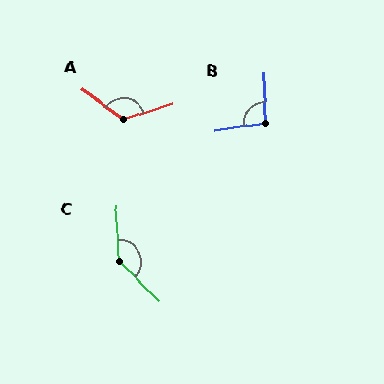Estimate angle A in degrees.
Approximately 127 degrees.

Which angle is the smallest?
B, at approximately 97 degrees.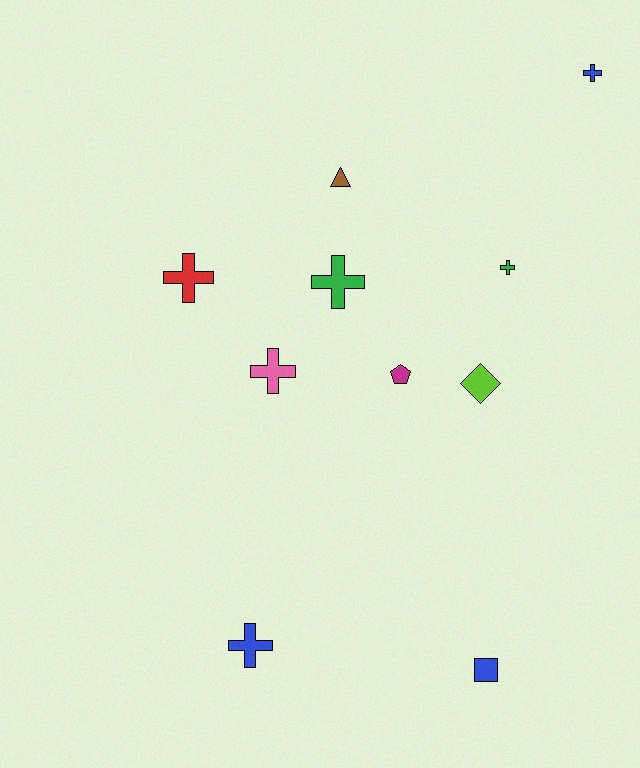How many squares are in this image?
There is 1 square.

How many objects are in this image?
There are 10 objects.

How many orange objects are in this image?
There are no orange objects.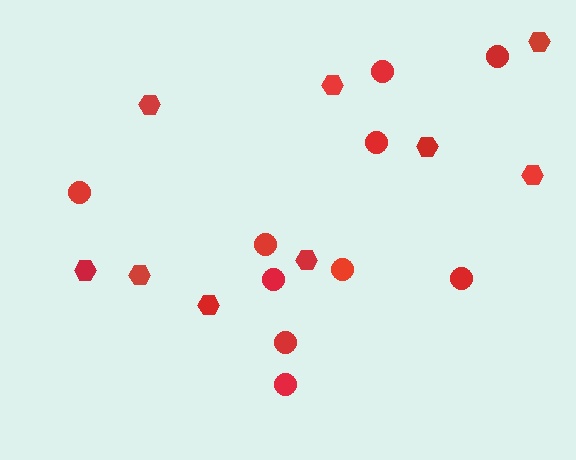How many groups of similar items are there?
There are 2 groups: one group of circles (10) and one group of hexagons (9).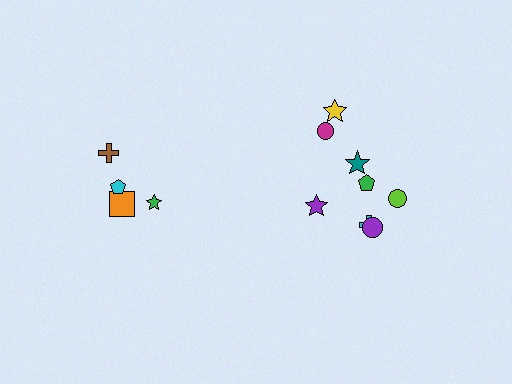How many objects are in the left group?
There are 4 objects.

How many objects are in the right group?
There are 8 objects.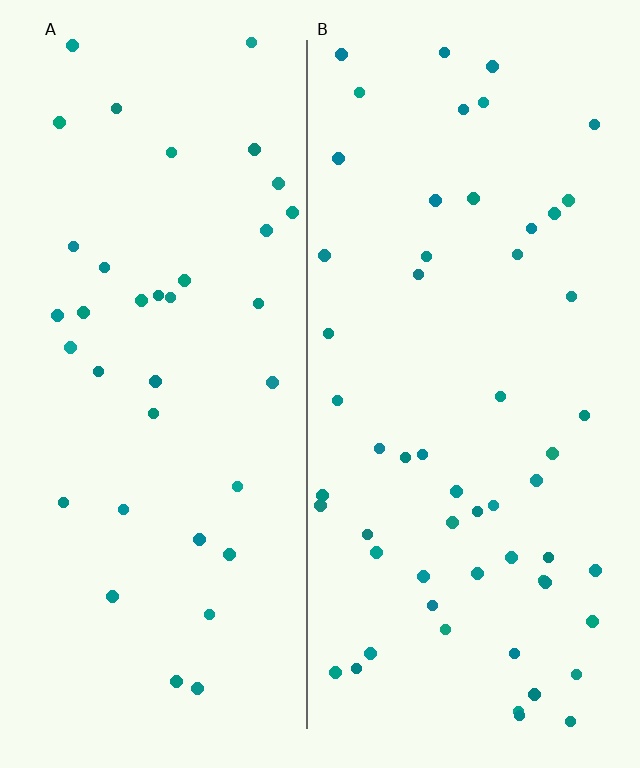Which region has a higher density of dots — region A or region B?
B (the right).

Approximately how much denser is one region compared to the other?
Approximately 1.6× — region B over region A.